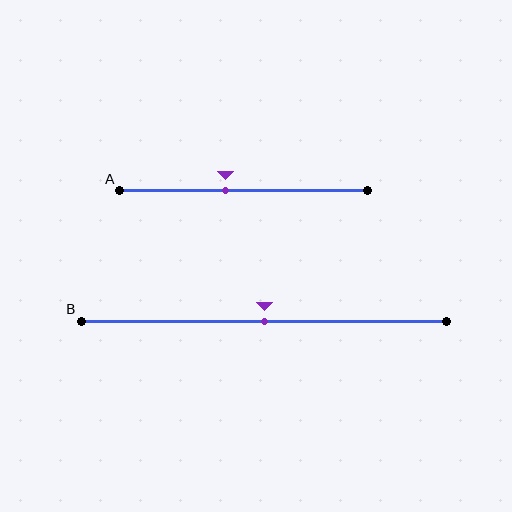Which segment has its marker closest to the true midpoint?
Segment B has its marker closest to the true midpoint.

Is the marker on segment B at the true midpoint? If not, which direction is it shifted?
Yes, the marker on segment B is at the true midpoint.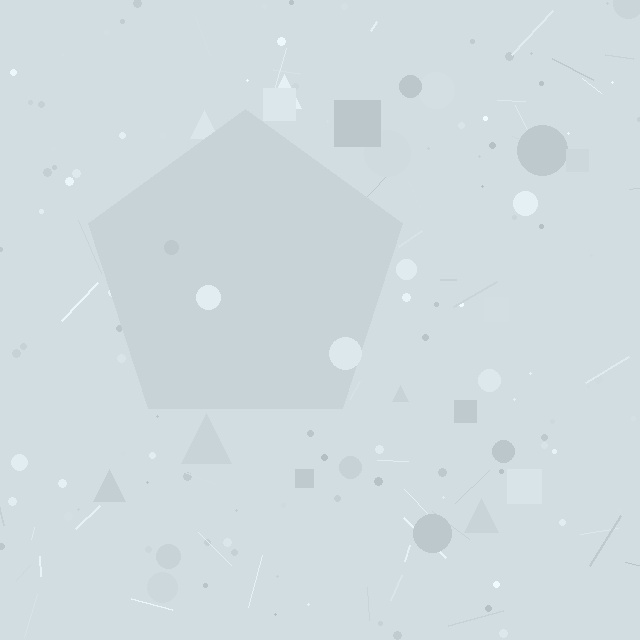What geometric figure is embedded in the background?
A pentagon is embedded in the background.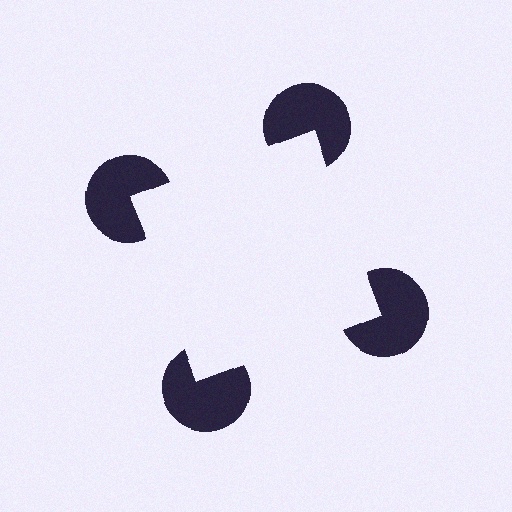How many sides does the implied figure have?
4 sides.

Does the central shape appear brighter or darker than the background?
It typically appears slightly brighter than the background, even though no actual brightness change is drawn.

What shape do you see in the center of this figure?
An illusory square — its edges are inferred from the aligned wedge cuts in the pac-man discs, not physically drawn.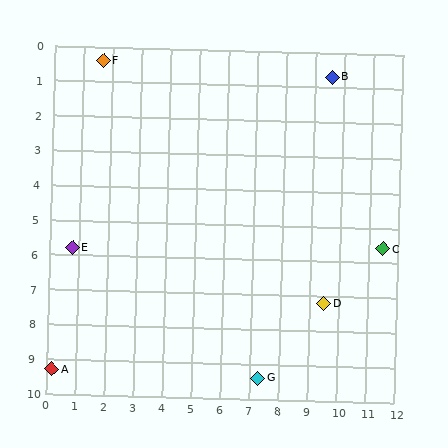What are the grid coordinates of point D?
Point D is at approximately (9.5, 7.2).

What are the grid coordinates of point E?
Point E is at approximately (0.8, 5.8).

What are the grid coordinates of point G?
Point G is at approximately (7.3, 9.4).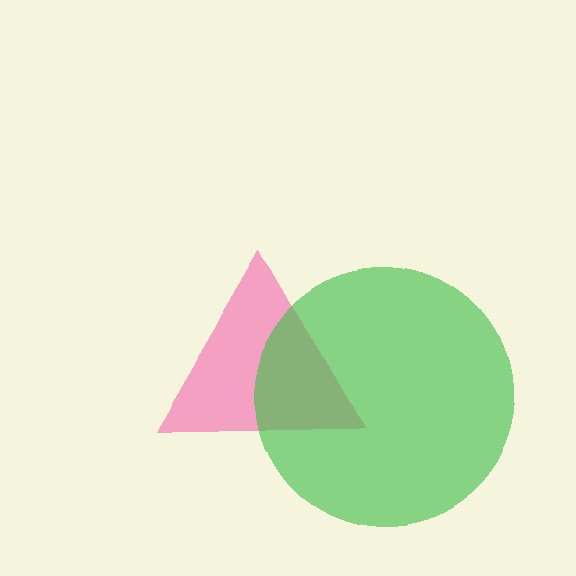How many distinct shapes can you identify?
There are 2 distinct shapes: a pink triangle, a green circle.